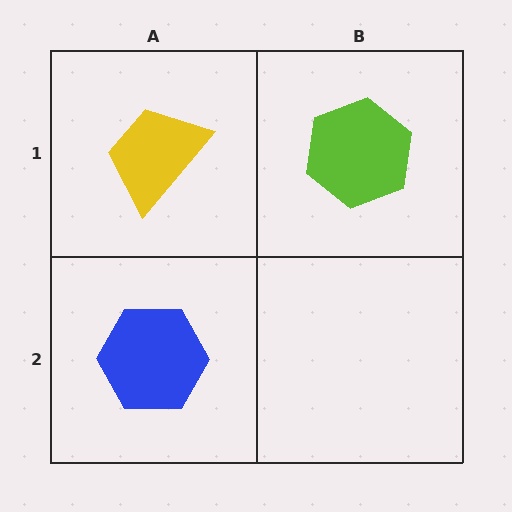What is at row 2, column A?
A blue hexagon.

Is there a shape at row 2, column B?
No, that cell is empty.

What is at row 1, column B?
A lime hexagon.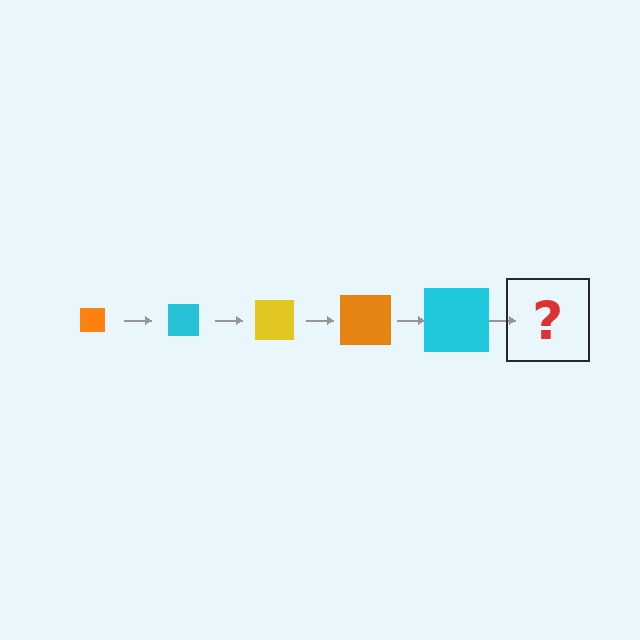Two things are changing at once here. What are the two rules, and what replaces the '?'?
The two rules are that the square grows larger each step and the color cycles through orange, cyan, and yellow. The '?' should be a yellow square, larger than the previous one.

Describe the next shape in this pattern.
It should be a yellow square, larger than the previous one.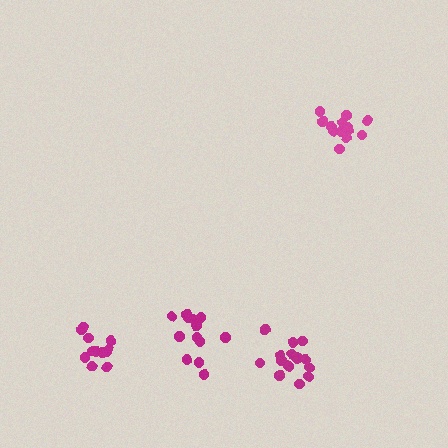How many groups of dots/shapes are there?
There are 4 groups.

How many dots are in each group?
Group 1: 16 dots, Group 2: 13 dots, Group 3: 12 dots, Group 4: 14 dots (55 total).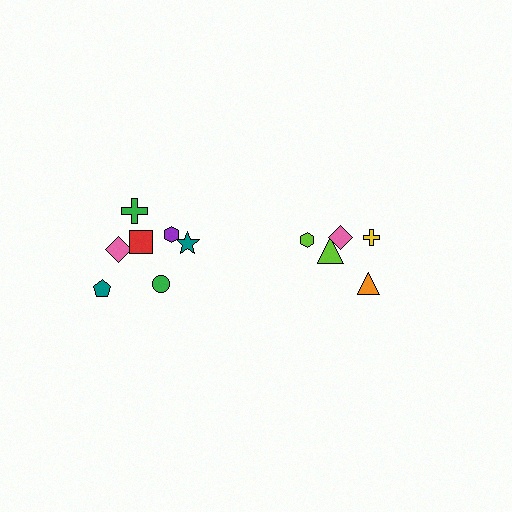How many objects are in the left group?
There are 7 objects.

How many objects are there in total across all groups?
There are 12 objects.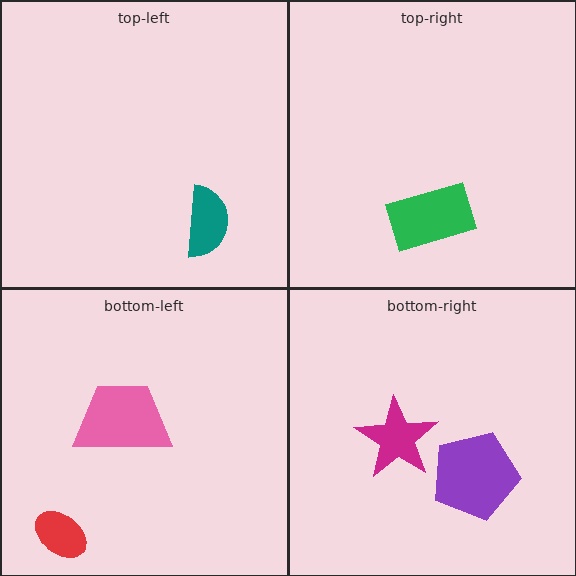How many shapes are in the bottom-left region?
2.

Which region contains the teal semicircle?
The top-left region.